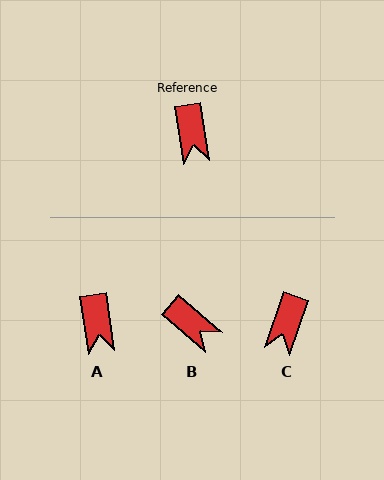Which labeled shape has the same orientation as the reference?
A.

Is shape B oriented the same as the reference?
No, it is off by about 40 degrees.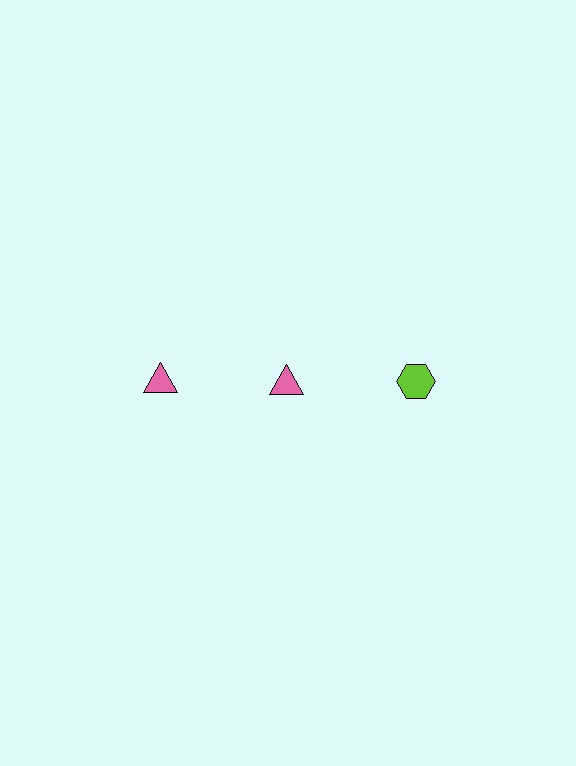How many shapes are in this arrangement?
There are 3 shapes arranged in a grid pattern.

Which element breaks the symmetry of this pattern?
The lime hexagon in the top row, center column breaks the symmetry. All other shapes are pink triangles.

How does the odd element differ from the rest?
It differs in both color (lime instead of pink) and shape (hexagon instead of triangle).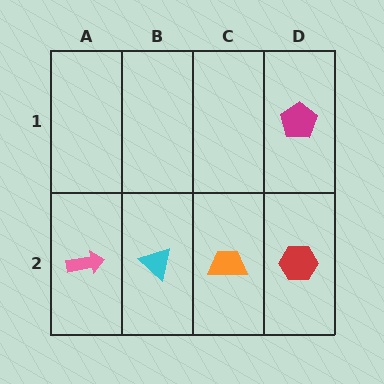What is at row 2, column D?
A red hexagon.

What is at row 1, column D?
A magenta pentagon.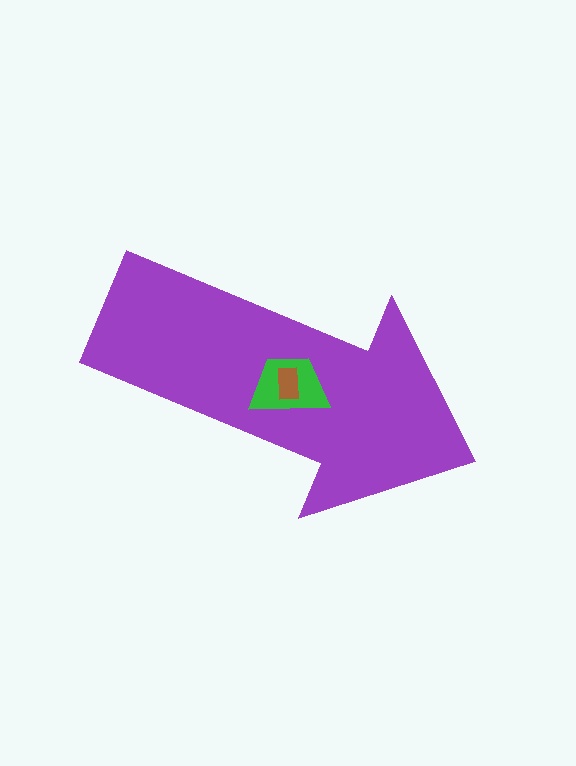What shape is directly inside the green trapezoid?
The brown rectangle.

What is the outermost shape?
The purple arrow.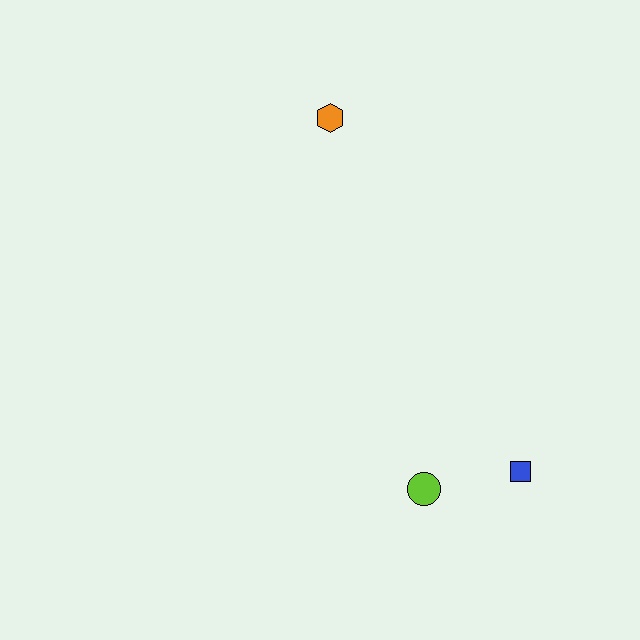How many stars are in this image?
There are no stars.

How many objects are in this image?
There are 3 objects.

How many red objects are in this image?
There are no red objects.